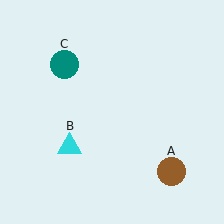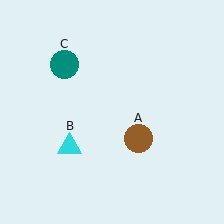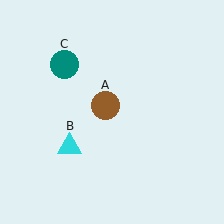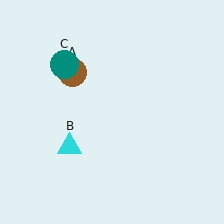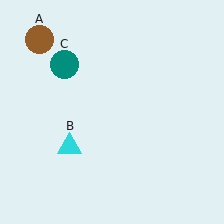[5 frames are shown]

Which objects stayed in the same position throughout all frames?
Cyan triangle (object B) and teal circle (object C) remained stationary.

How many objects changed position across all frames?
1 object changed position: brown circle (object A).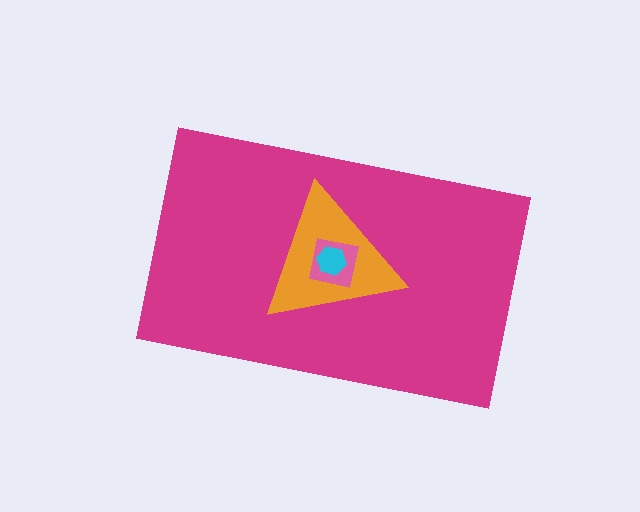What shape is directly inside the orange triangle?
The pink square.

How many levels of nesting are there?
4.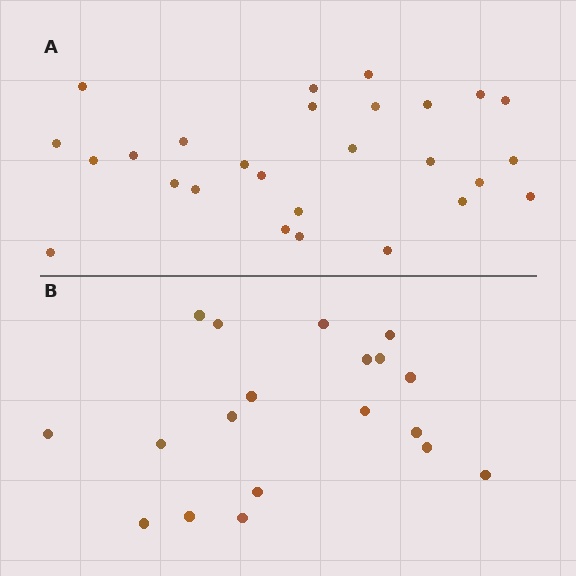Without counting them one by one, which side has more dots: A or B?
Region A (the top region) has more dots.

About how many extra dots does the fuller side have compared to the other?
Region A has roughly 8 or so more dots than region B.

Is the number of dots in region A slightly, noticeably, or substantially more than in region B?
Region A has noticeably more, but not dramatically so. The ratio is roughly 1.4 to 1.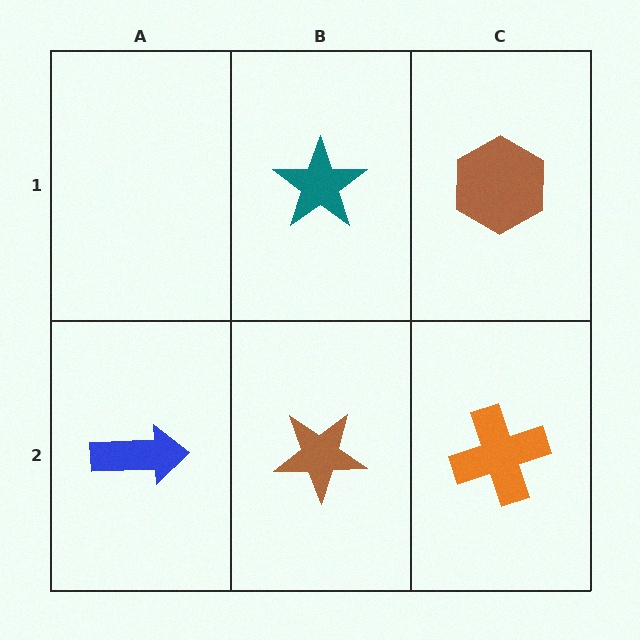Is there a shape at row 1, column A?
No, that cell is empty.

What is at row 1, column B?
A teal star.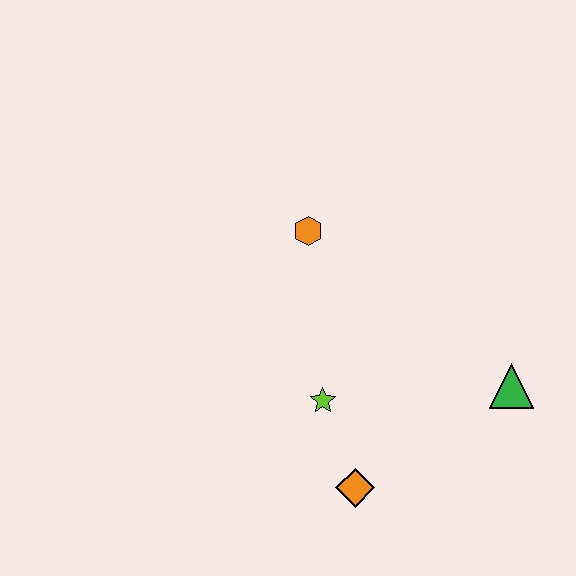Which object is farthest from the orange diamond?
The orange hexagon is farthest from the orange diamond.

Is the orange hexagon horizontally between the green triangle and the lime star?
No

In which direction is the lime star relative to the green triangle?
The lime star is to the left of the green triangle.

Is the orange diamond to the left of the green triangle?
Yes